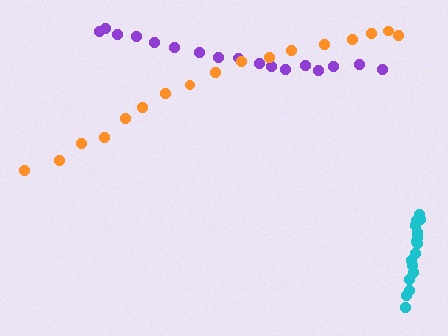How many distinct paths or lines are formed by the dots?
There are 3 distinct paths.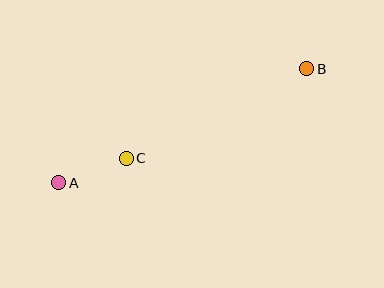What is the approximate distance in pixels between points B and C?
The distance between B and C is approximately 202 pixels.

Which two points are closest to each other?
Points A and C are closest to each other.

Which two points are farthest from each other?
Points A and B are farthest from each other.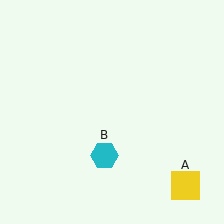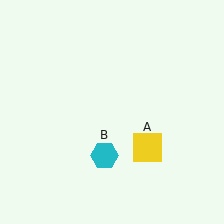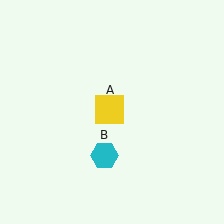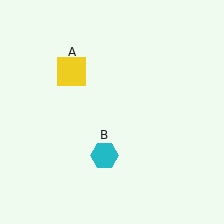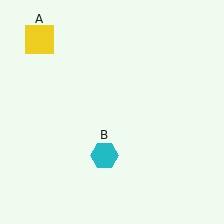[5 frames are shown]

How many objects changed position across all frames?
1 object changed position: yellow square (object A).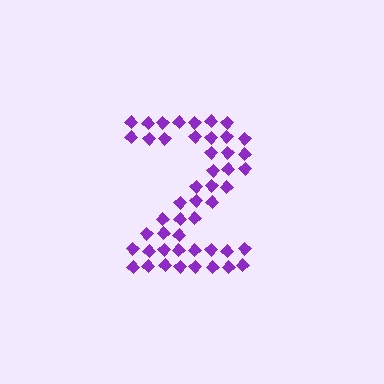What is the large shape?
The large shape is the digit 2.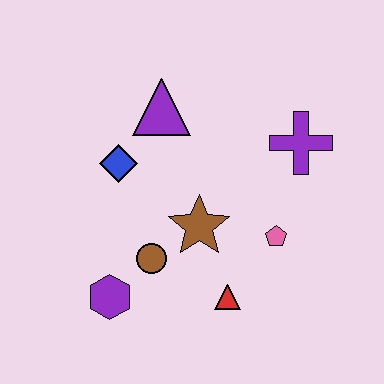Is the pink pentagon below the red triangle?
No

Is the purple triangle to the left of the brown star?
Yes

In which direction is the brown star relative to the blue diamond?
The brown star is to the right of the blue diamond.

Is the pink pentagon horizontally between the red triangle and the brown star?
No